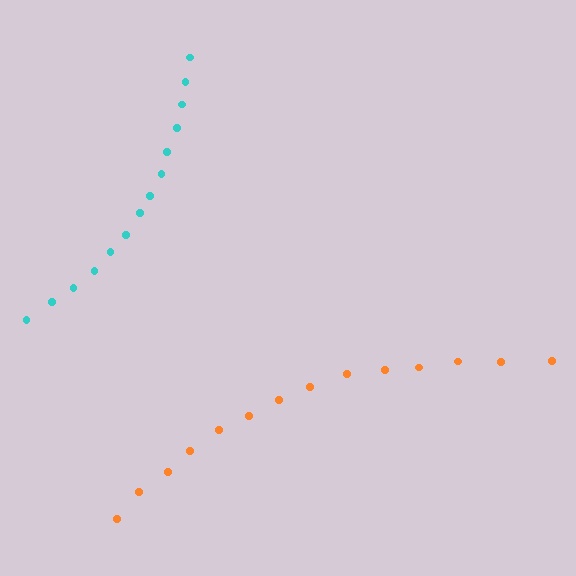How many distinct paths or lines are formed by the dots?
There are 2 distinct paths.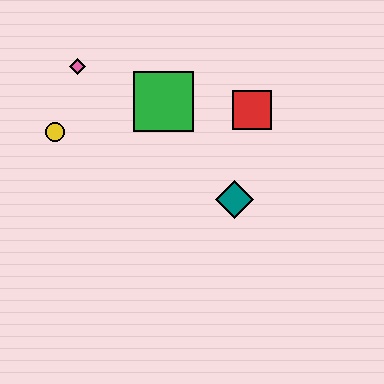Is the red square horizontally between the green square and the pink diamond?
No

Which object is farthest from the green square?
The teal diamond is farthest from the green square.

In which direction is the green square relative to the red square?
The green square is to the left of the red square.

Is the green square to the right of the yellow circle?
Yes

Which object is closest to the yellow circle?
The pink diamond is closest to the yellow circle.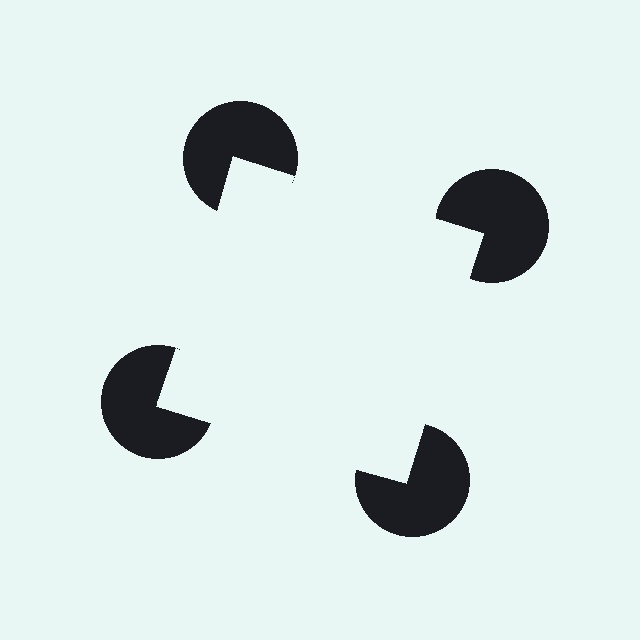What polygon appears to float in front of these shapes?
An illusory square — its edges are inferred from the aligned wedge cuts in the pac-man discs, not physically drawn.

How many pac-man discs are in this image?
There are 4 — one at each vertex of the illusory square.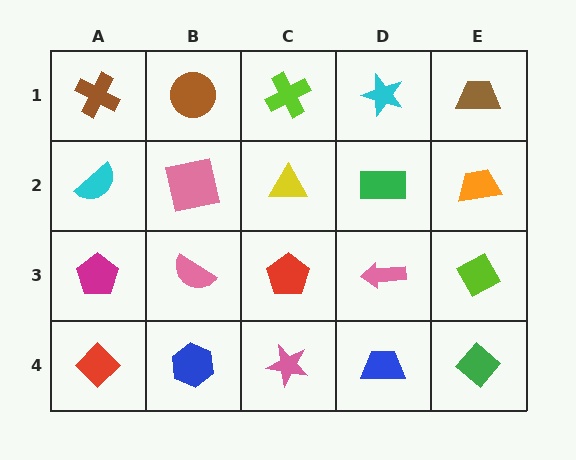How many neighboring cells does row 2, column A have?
3.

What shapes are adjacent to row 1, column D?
A green rectangle (row 2, column D), a lime cross (row 1, column C), a brown trapezoid (row 1, column E).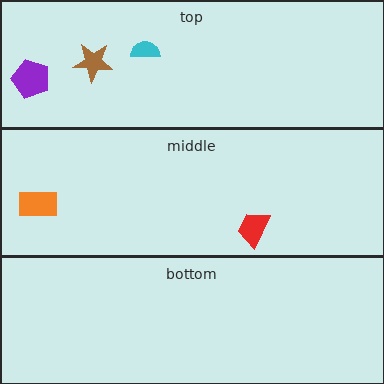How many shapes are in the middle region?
2.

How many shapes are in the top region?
3.